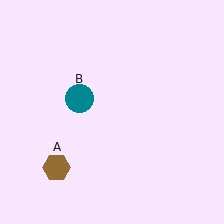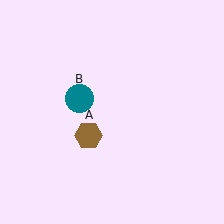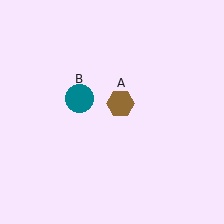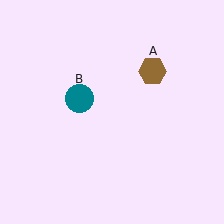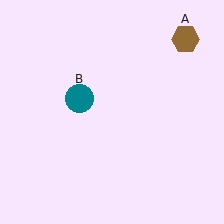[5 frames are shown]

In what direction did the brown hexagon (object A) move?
The brown hexagon (object A) moved up and to the right.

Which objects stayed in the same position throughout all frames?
Teal circle (object B) remained stationary.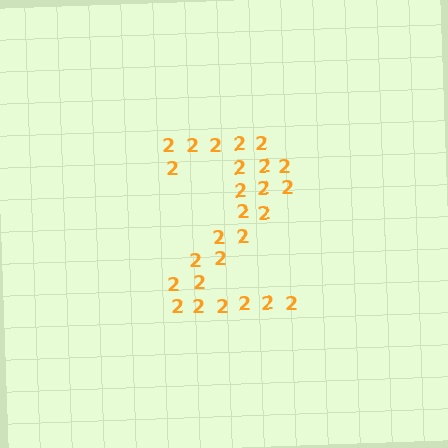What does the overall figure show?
The overall figure shows the digit 2.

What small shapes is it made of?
It is made of small digit 2's.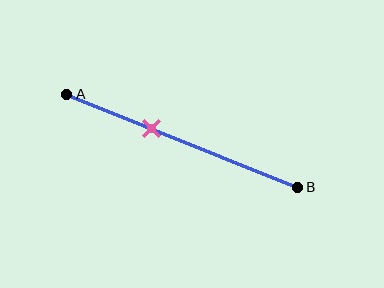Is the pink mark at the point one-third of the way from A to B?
No, the mark is at about 35% from A, not at the 33% one-third point.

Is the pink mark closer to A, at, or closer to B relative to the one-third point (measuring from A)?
The pink mark is closer to point B than the one-third point of segment AB.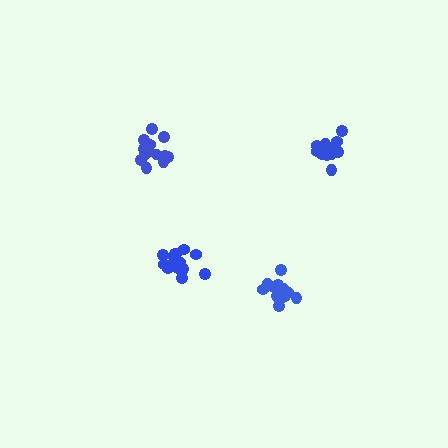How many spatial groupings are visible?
There are 4 spatial groupings.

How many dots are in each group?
Group 1: 16 dots, Group 2: 14 dots, Group 3: 13 dots, Group 4: 16 dots (59 total).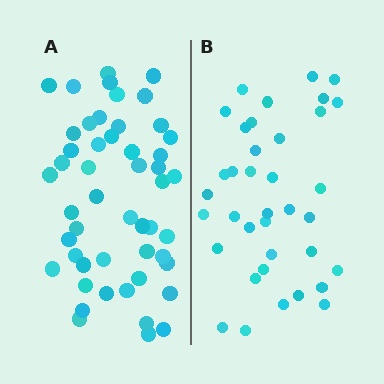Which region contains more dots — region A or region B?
Region A (the left region) has more dots.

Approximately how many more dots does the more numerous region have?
Region A has approximately 15 more dots than region B.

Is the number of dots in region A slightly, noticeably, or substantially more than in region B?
Region A has noticeably more, but not dramatically so. The ratio is roughly 1.4 to 1.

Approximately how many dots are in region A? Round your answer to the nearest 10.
About 50 dots.